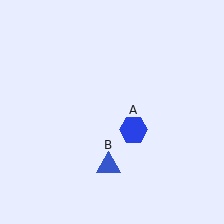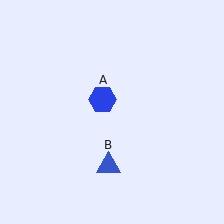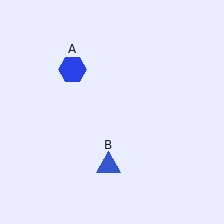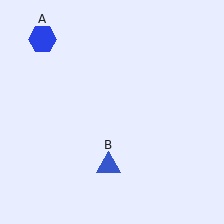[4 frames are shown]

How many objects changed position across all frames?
1 object changed position: blue hexagon (object A).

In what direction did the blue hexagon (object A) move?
The blue hexagon (object A) moved up and to the left.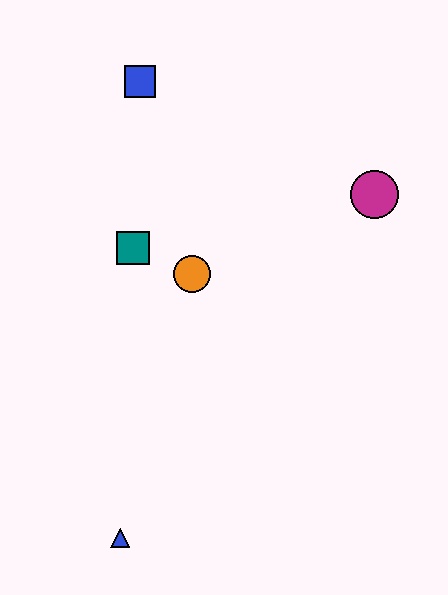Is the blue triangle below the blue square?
Yes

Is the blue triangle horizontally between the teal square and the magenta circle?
No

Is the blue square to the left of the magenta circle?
Yes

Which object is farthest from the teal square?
The blue triangle is farthest from the teal square.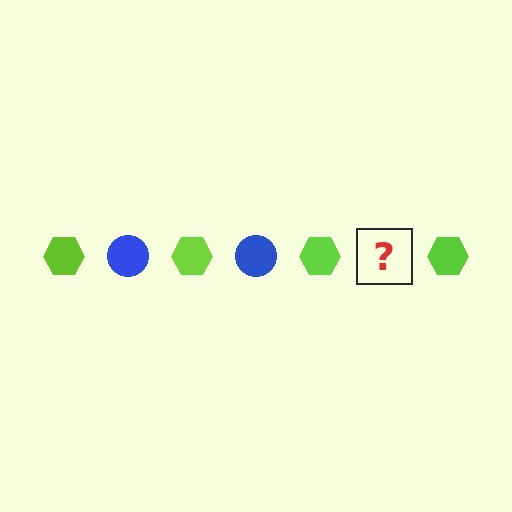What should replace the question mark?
The question mark should be replaced with a blue circle.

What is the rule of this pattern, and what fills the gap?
The rule is that the pattern alternates between lime hexagon and blue circle. The gap should be filled with a blue circle.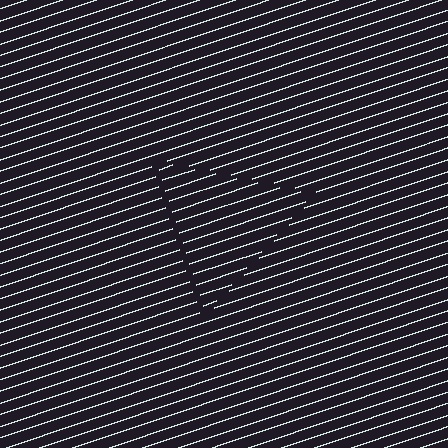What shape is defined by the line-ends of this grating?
An illusory triangle. The interior of the shape contains the same grating, shifted by half a period — the contour is defined by the phase discontinuity where line-ends from the inner and outer gratings abut.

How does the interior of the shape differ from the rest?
The interior of the shape contains the same grating, shifted by half a period — the contour is defined by the phase discontinuity where line-ends from the inner and outer gratings abut.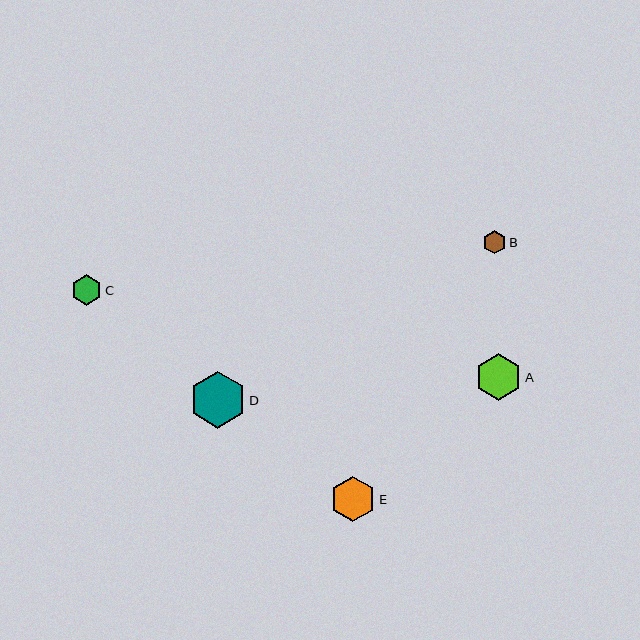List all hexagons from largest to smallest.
From largest to smallest: D, A, E, C, B.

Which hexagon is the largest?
Hexagon D is the largest with a size of approximately 57 pixels.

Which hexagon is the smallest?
Hexagon B is the smallest with a size of approximately 23 pixels.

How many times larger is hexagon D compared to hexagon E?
Hexagon D is approximately 1.2 times the size of hexagon E.